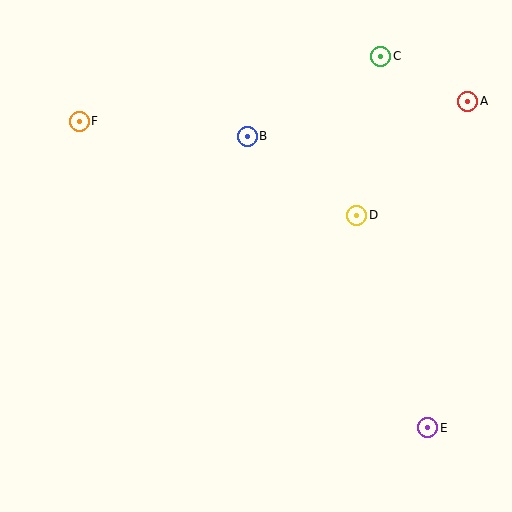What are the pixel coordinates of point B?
Point B is at (247, 136).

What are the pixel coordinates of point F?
Point F is at (79, 121).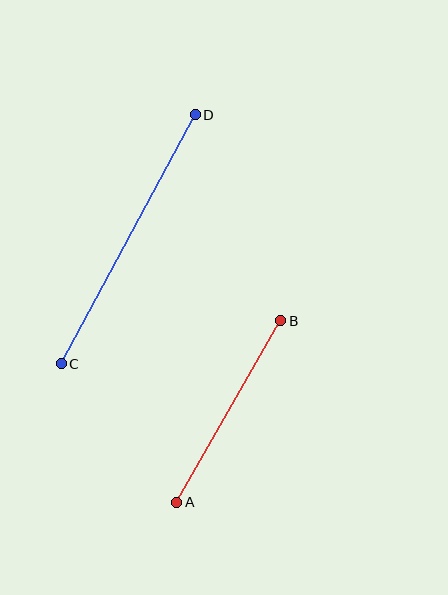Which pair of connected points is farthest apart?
Points C and D are farthest apart.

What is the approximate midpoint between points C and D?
The midpoint is at approximately (128, 239) pixels.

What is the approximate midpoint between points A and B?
The midpoint is at approximately (229, 412) pixels.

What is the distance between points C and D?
The distance is approximately 282 pixels.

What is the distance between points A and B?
The distance is approximately 210 pixels.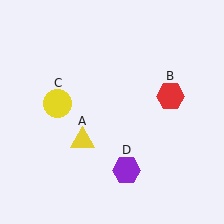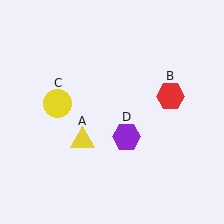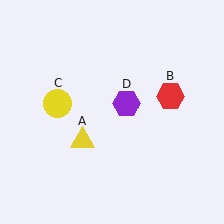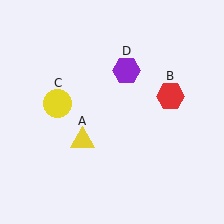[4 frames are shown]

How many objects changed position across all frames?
1 object changed position: purple hexagon (object D).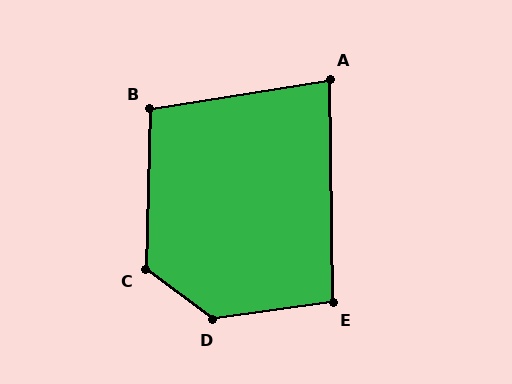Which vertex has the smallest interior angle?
A, at approximately 82 degrees.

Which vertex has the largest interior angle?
D, at approximately 135 degrees.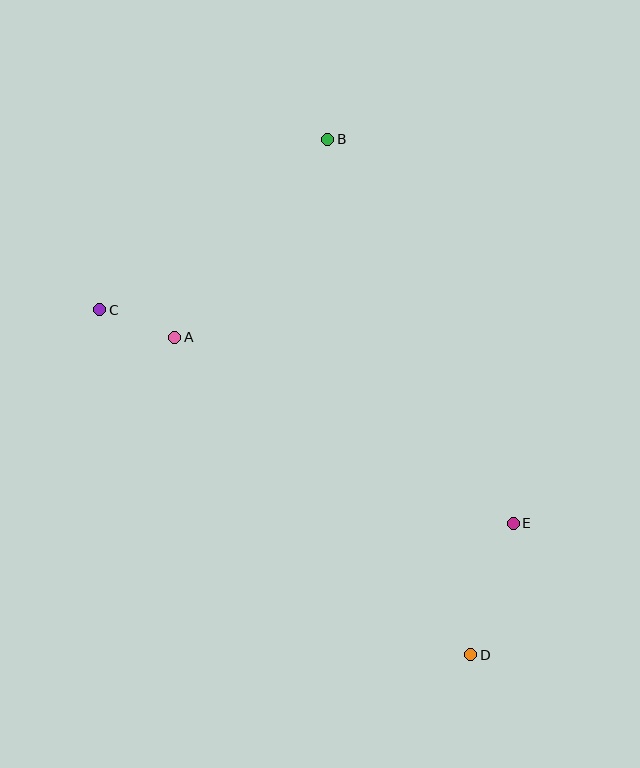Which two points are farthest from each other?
Points B and D are farthest from each other.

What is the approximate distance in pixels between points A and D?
The distance between A and D is approximately 434 pixels.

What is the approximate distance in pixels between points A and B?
The distance between A and B is approximately 250 pixels.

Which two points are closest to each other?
Points A and C are closest to each other.